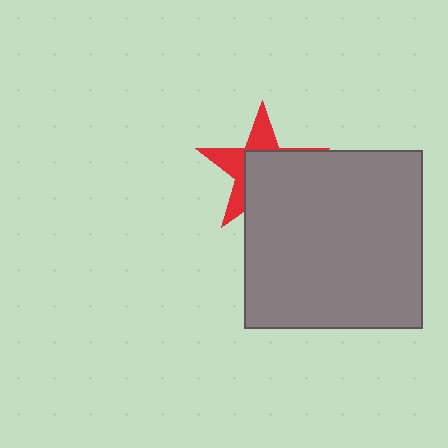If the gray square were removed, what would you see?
You would see the complete red star.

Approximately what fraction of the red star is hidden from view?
Roughly 59% of the red star is hidden behind the gray square.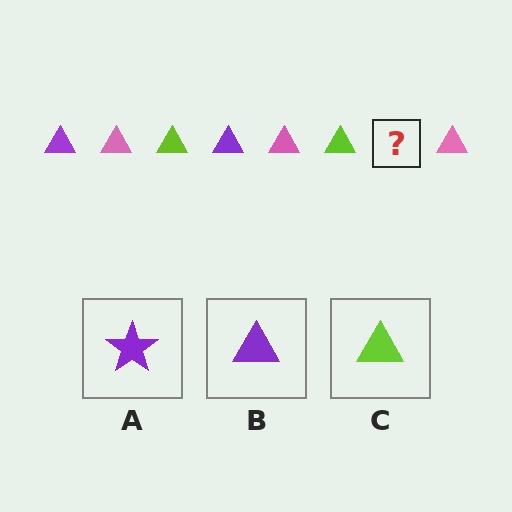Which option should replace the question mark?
Option B.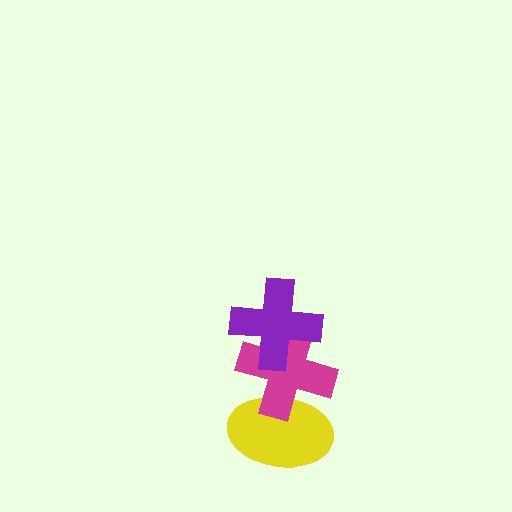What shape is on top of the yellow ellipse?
The magenta cross is on top of the yellow ellipse.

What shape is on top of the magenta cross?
The purple cross is on top of the magenta cross.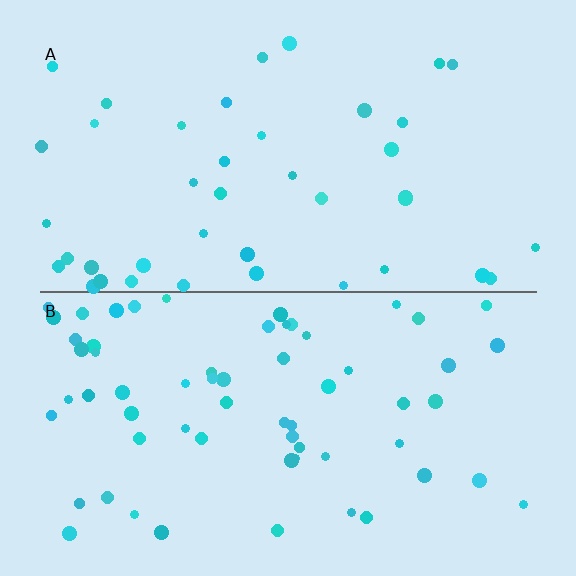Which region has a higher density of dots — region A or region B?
B (the bottom).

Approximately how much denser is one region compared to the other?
Approximately 1.5× — region B over region A.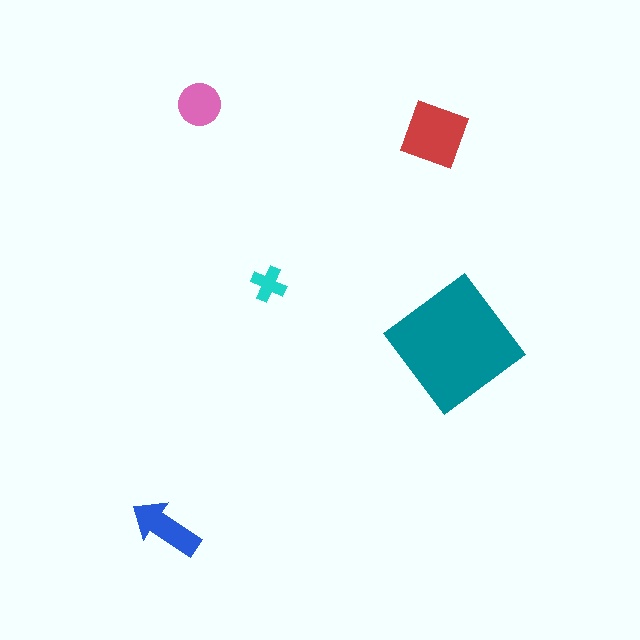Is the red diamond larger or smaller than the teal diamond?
Smaller.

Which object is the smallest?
The cyan cross.